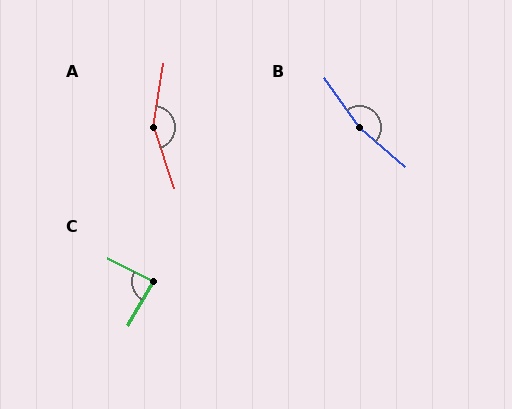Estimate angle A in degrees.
Approximately 153 degrees.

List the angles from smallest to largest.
C (86°), A (153°), B (166°).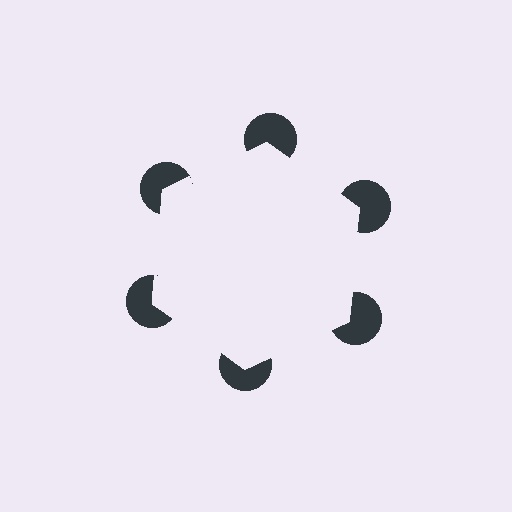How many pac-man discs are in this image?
There are 6 — one at each vertex of the illusory hexagon.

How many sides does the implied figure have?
6 sides.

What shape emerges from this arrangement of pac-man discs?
An illusory hexagon — its edges are inferred from the aligned wedge cuts in the pac-man discs, not physically drawn.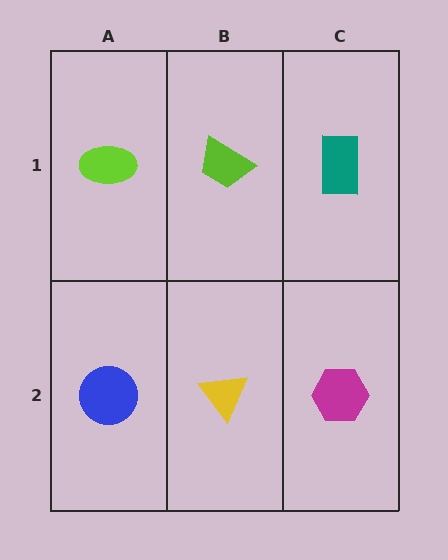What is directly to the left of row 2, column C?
A yellow triangle.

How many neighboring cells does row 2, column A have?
2.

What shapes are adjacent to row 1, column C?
A magenta hexagon (row 2, column C), a lime trapezoid (row 1, column B).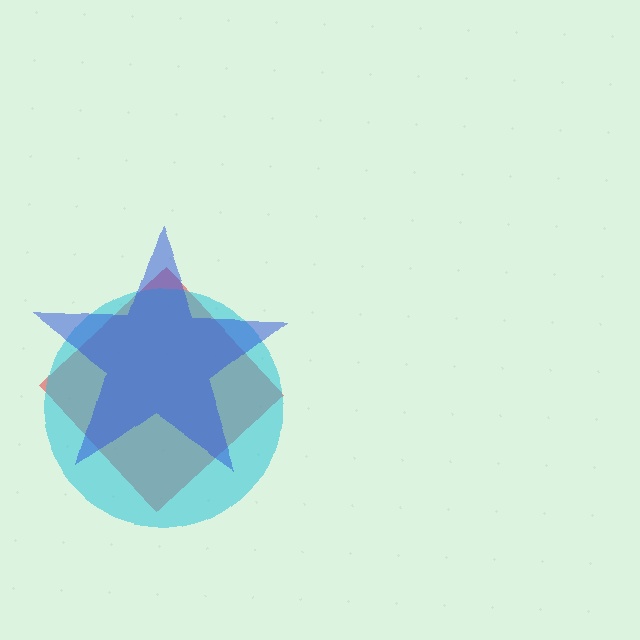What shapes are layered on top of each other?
The layered shapes are: a red diamond, a cyan circle, a blue star.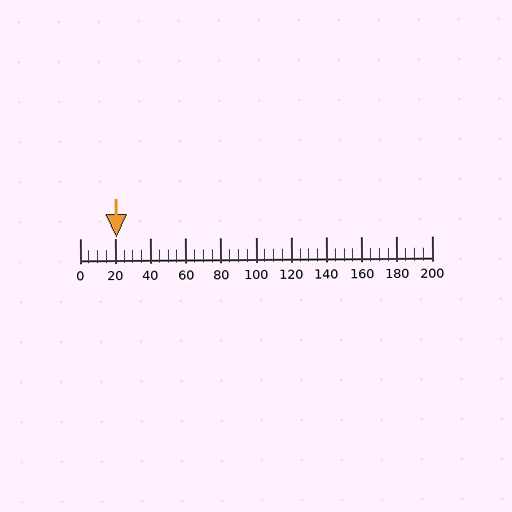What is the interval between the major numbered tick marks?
The major tick marks are spaced 20 units apart.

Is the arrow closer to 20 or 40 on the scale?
The arrow is closer to 20.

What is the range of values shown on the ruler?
The ruler shows values from 0 to 200.